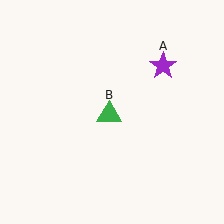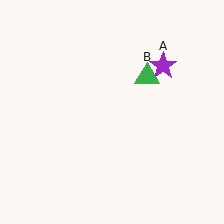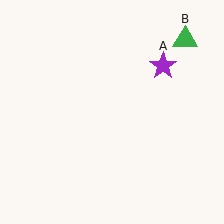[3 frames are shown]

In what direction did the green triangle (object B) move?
The green triangle (object B) moved up and to the right.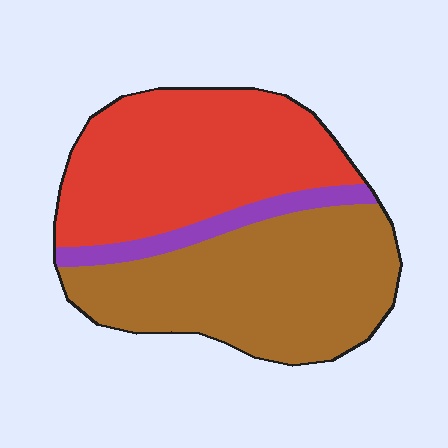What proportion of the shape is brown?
Brown covers 47% of the shape.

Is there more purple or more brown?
Brown.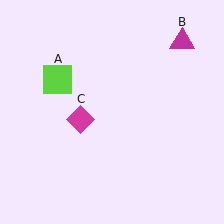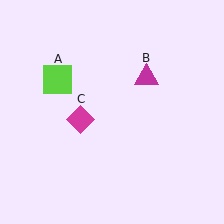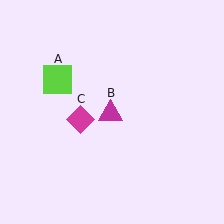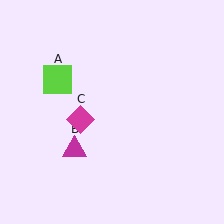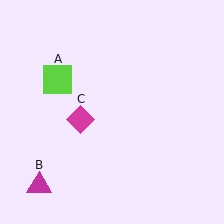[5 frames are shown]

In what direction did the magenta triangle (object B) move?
The magenta triangle (object B) moved down and to the left.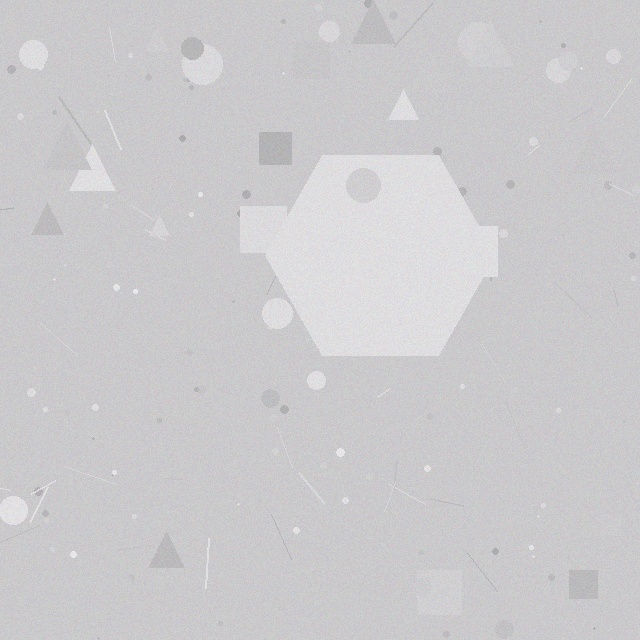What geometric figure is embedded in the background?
A hexagon is embedded in the background.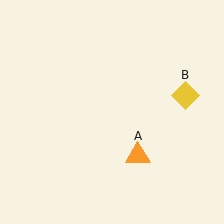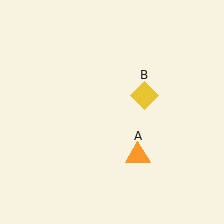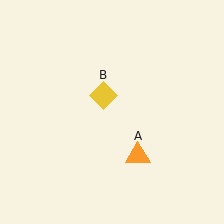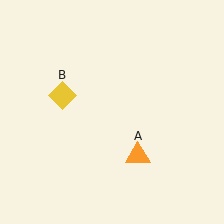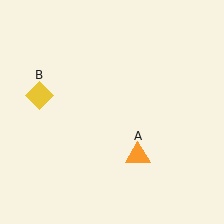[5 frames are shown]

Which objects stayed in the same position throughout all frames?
Orange triangle (object A) remained stationary.